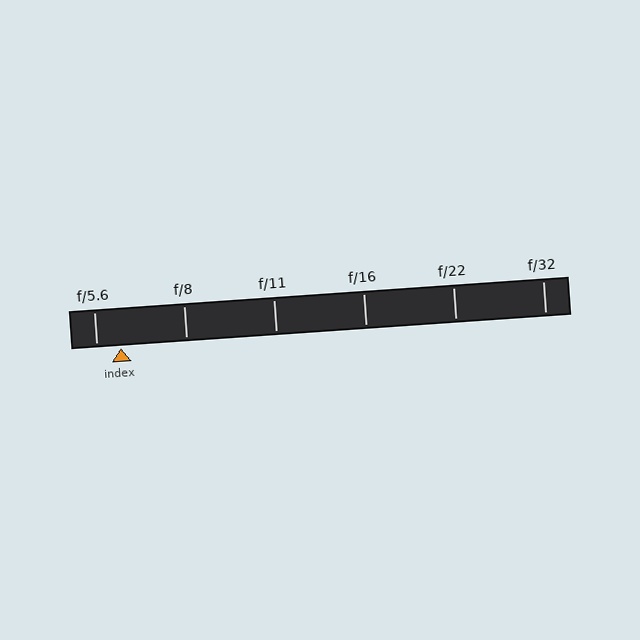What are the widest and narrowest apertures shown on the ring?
The widest aperture shown is f/5.6 and the narrowest is f/32.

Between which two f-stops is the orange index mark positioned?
The index mark is between f/5.6 and f/8.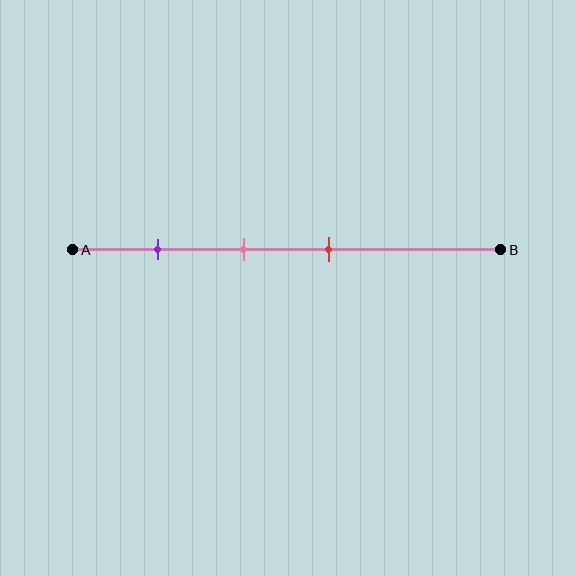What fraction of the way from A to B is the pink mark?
The pink mark is approximately 40% (0.4) of the way from A to B.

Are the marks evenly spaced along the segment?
Yes, the marks are approximately evenly spaced.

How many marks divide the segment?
There are 3 marks dividing the segment.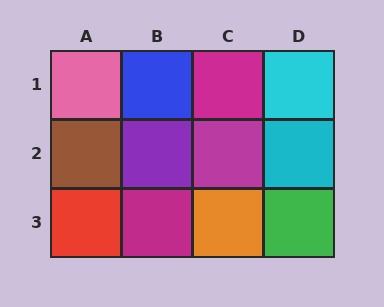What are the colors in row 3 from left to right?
Red, magenta, orange, green.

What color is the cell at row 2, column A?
Brown.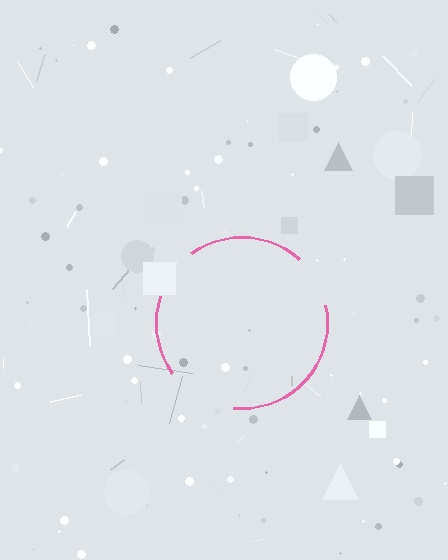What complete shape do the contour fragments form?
The contour fragments form a circle.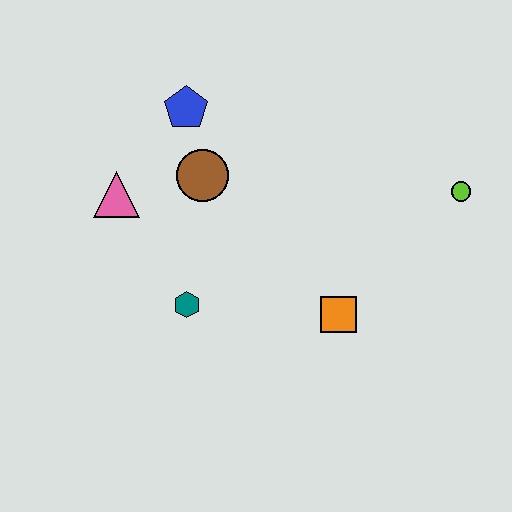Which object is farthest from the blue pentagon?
The lime circle is farthest from the blue pentagon.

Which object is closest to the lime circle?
The orange square is closest to the lime circle.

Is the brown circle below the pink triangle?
No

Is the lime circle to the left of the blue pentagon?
No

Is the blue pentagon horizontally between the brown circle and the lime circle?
No